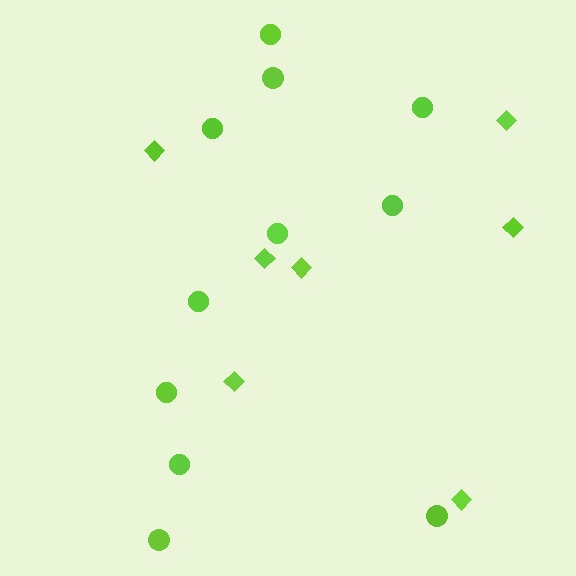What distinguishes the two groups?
There are 2 groups: one group of circles (11) and one group of diamonds (7).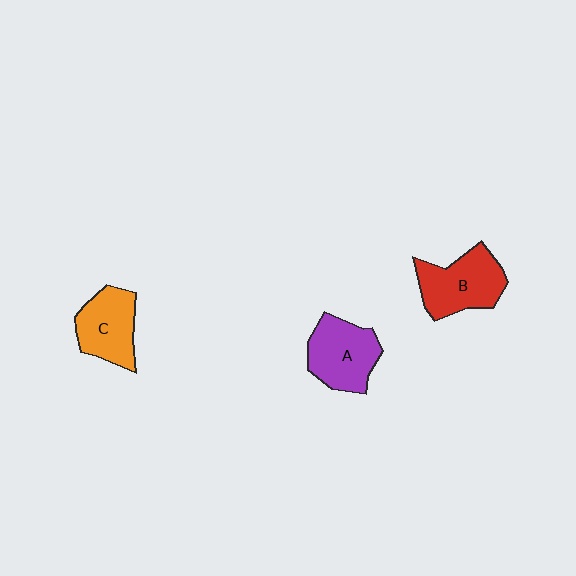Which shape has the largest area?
Shape B (red).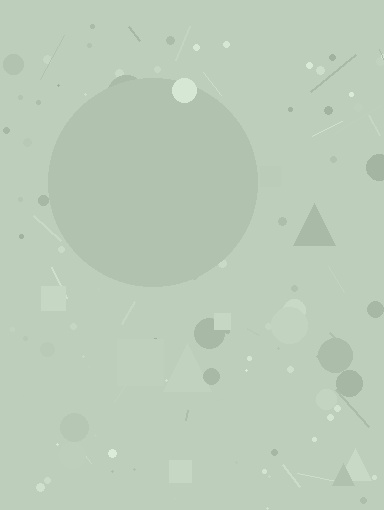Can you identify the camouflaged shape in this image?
The camouflaged shape is a circle.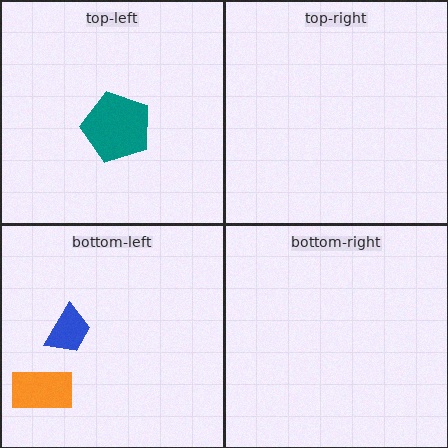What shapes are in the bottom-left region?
The orange rectangle, the blue trapezoid.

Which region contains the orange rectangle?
The bottom-left region.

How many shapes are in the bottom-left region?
2.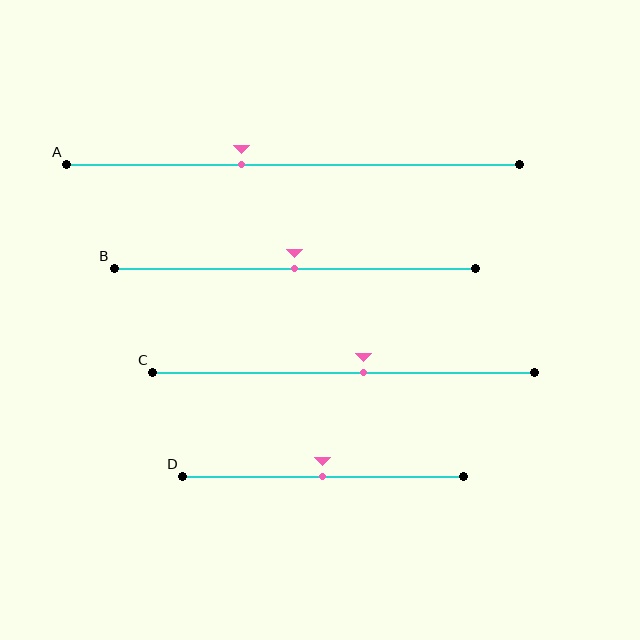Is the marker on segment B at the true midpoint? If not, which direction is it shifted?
Yes, the marker on segment B is at the true midpoint.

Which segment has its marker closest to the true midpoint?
Segment B has its marker closest to the true midpoint.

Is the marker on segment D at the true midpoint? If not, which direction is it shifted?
Yes, the marker on segment D is at the true midpoint.